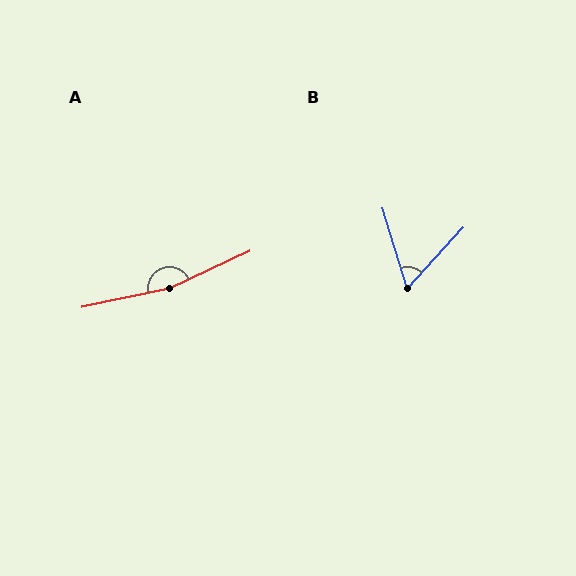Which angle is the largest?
A, at approximately 166 degrees.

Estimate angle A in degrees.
Approximately 166 degrees.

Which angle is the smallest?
B, at approximately 59 degrees.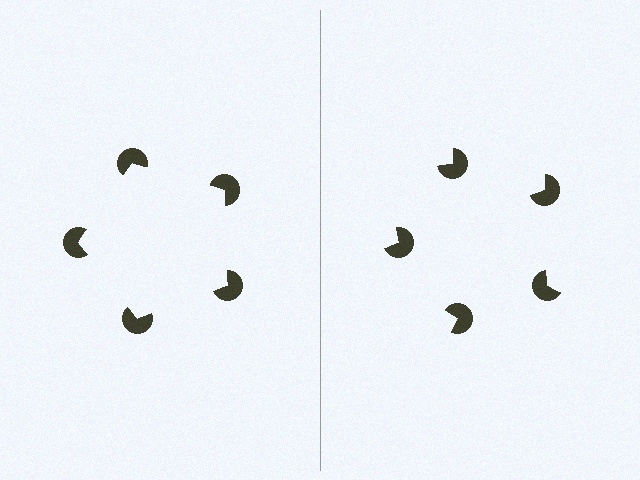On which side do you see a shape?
An illusory pentagon appears on the left side. On the right side the wedge cuts are rotated, so no coherent shape forms.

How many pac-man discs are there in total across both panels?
10 — 5 on each side.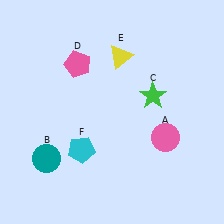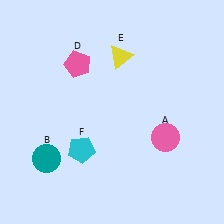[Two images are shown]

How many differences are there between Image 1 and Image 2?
There is 1 difference between the two images.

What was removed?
The green star (C) was removed in Image 2.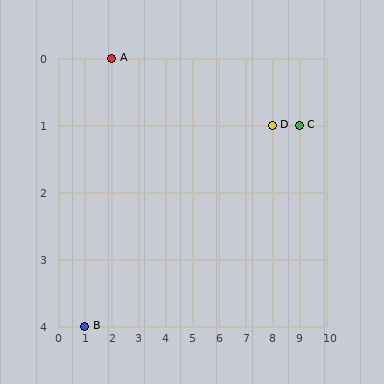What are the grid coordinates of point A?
Point A is at grid coordinates (2, 0).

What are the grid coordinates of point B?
Point B is at grid coordinates (1, 4).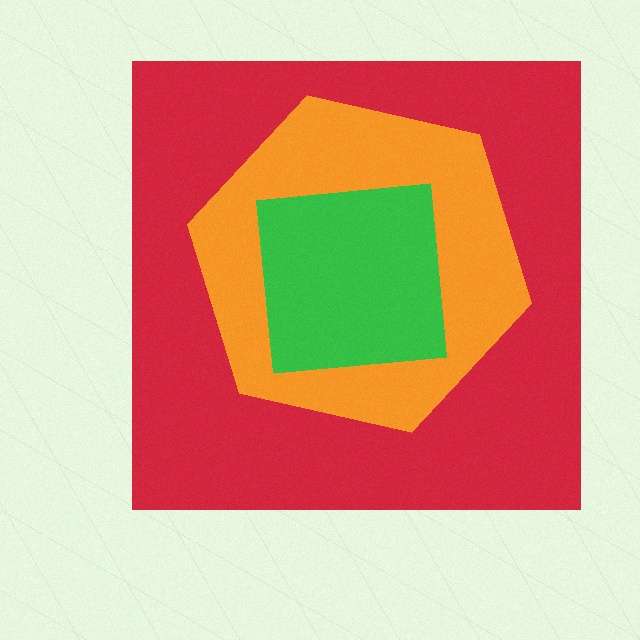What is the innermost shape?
The green square.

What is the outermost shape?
The red square.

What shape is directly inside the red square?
The orange hexagon.